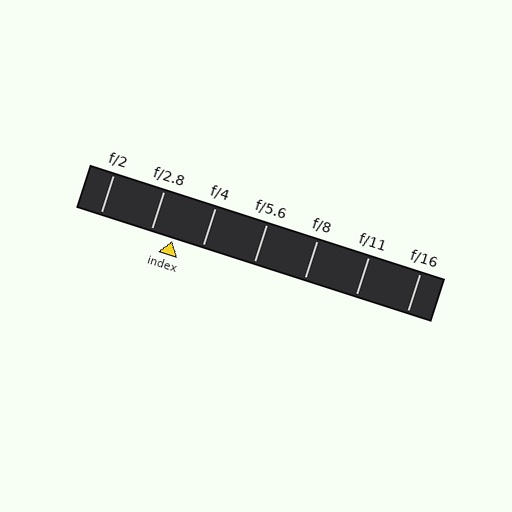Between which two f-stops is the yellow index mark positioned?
The index mark is between f/2.8 and f/4.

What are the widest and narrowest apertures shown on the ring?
The widest aperture shown is f/2 and the narrowest is f/16.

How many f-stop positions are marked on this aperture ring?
There are 7 f-stop positions marked.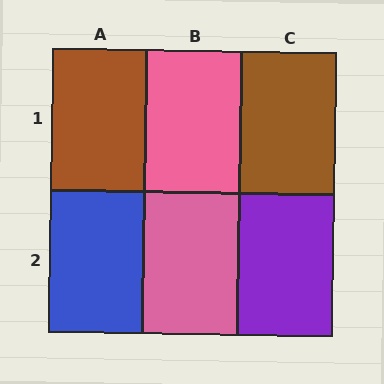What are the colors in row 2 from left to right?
Blue, pink, purple.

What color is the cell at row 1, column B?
Pink.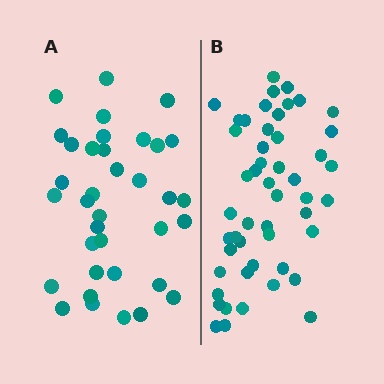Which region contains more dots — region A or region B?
Region B (the right region) has more dots.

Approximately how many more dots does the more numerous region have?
Region B has approximately 15 more dots than region A.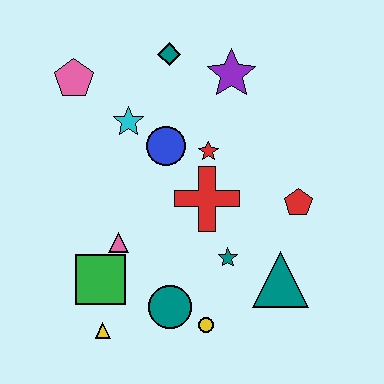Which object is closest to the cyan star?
The blue circle is closest to the cyan star.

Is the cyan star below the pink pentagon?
Yes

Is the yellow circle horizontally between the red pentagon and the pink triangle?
Yes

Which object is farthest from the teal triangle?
The pink pentagon is farthest from the teal triangle.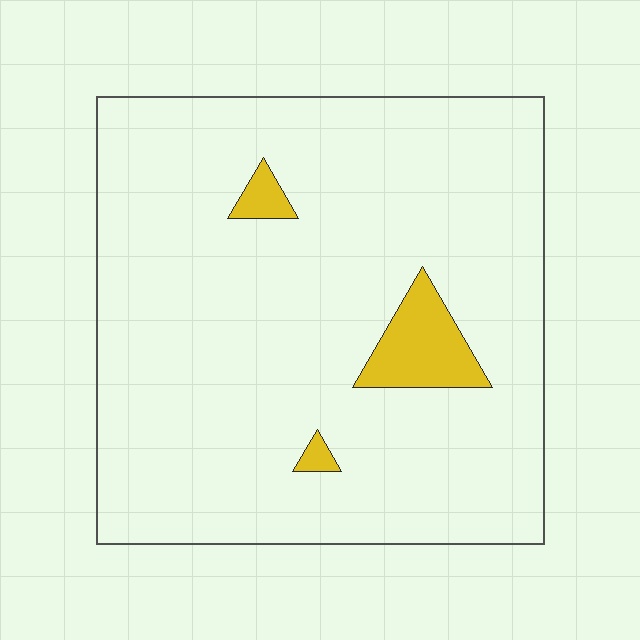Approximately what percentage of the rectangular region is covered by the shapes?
Approximately 5%.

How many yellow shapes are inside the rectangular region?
3.